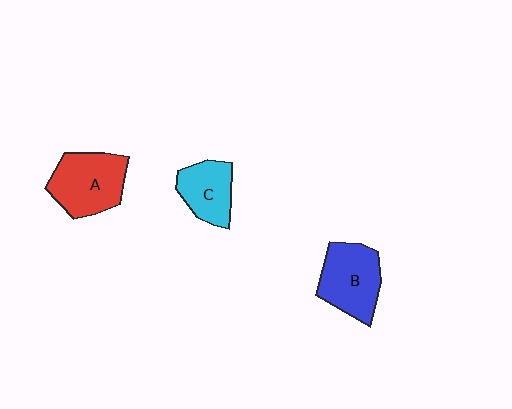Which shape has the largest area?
Shape A (red).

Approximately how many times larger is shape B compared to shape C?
Approximately 1.3 times.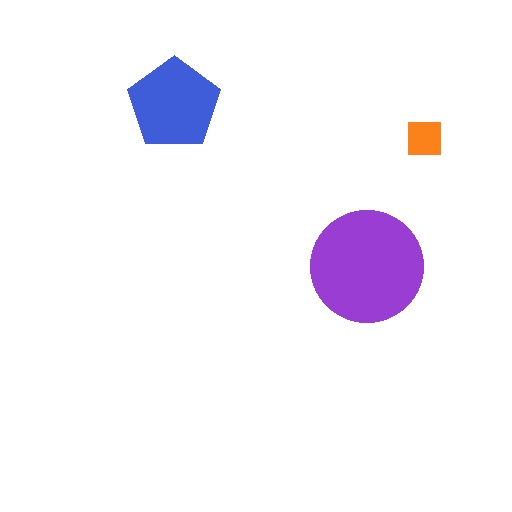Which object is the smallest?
The orange square.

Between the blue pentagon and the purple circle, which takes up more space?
The purple circle.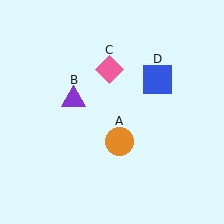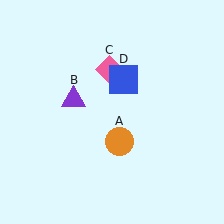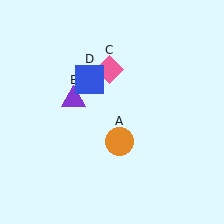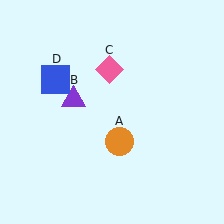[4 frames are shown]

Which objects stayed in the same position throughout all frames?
Orange circle (object A) and purple triangle (object B) and pink diamond (object C) remained stationary.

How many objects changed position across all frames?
1 object changed position: blue square (object D).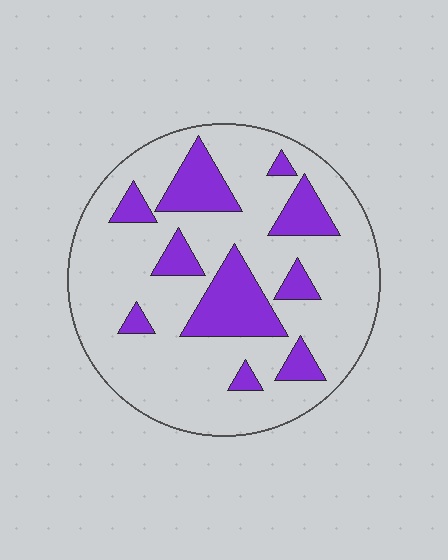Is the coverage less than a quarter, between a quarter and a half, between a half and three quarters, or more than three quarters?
Less than a quarter.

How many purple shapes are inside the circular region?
10.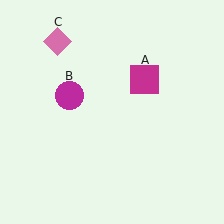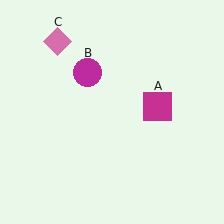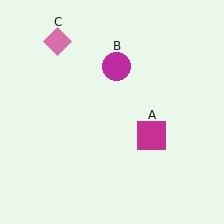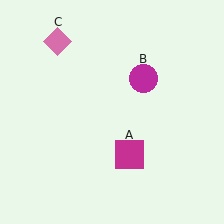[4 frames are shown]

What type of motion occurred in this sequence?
The magenta square (object A), magenta circle (object B) rotated clockwise around the center of the scene.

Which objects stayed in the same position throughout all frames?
Pink diamond (object C) remained stationary.